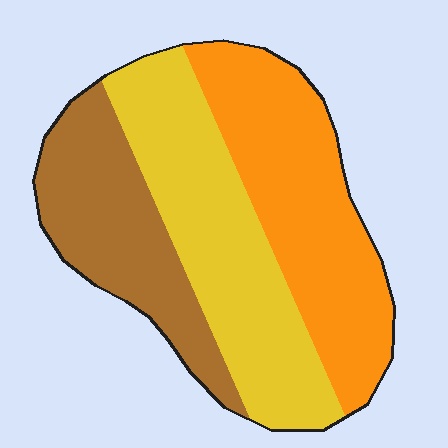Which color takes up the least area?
Brown, at roughly 25%.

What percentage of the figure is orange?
Orange covers 36% of the figure.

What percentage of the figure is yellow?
Yellow takes up between a third and a half of the figure.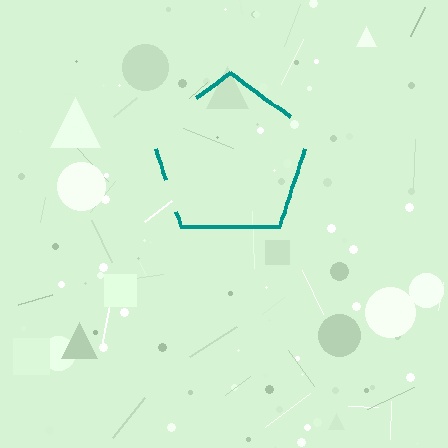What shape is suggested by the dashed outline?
The dashed outline suggests a pentagon.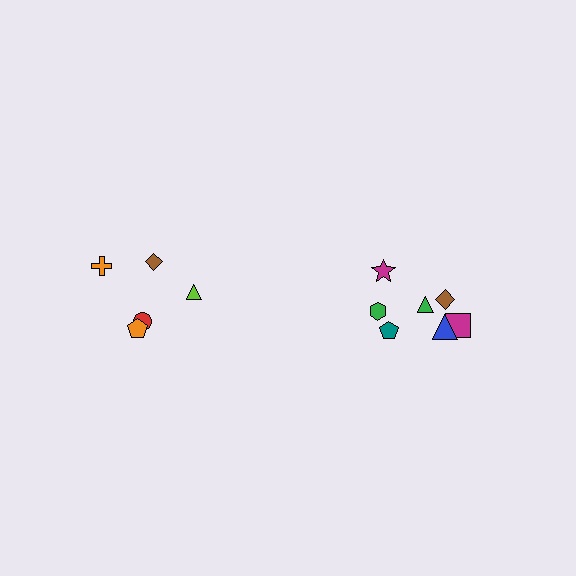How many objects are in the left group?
There are 5 objects.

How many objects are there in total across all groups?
There are 12 objects.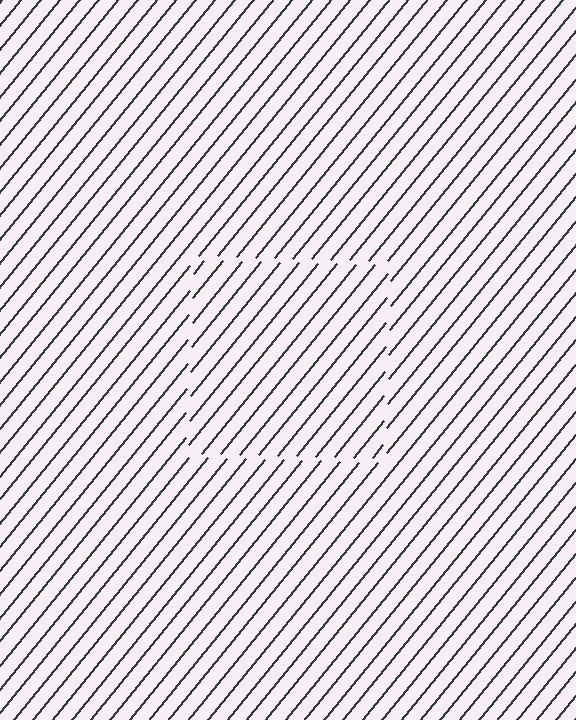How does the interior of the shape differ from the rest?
The interior of the shape contains the same grating, shifted by half a period — the contour is defined by the phase discontinuity where line-ends from the inner and outer gratings abut.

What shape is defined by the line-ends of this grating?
An illusory square. The interior of the shape contains the same grating, shifted by half a period — the contour is defined by the phase discontinuity where line-ends from the inner and outer gratings abut.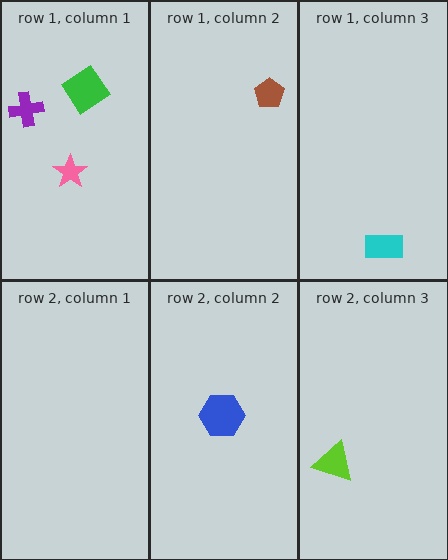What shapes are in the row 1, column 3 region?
The cyan rectangle.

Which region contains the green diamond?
The row 1, column 1 region.